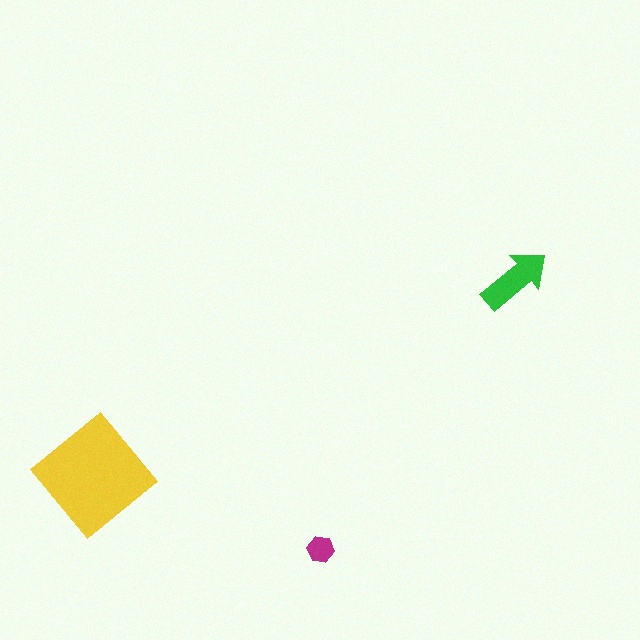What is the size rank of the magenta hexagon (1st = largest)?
3rd.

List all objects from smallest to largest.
The magenta hexagon, the green arrow, the yellow diamond.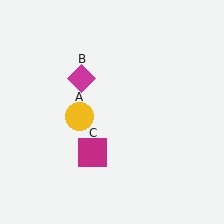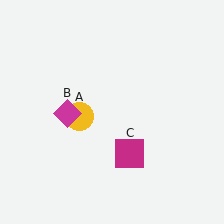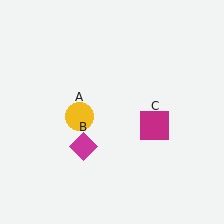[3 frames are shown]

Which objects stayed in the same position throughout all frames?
Yellow circle (object A) remained stationary.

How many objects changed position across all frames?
2 objects changed position: magenta diamond (object B), magenta square (object C).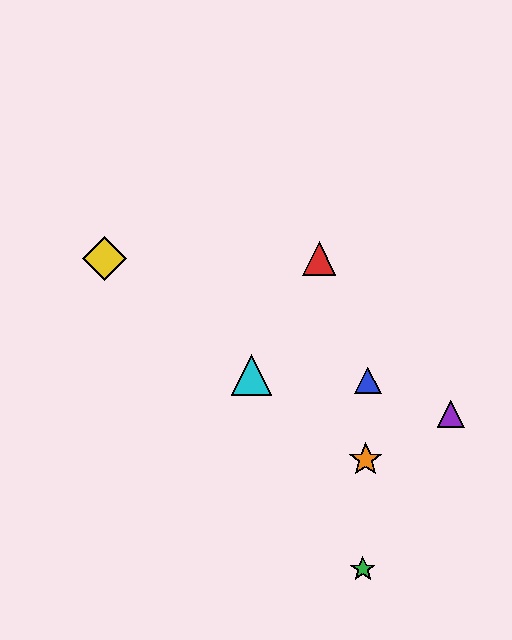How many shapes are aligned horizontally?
2 shapes (the red triangle, the yellow diamond) are aligned horizontally.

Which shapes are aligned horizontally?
The red triangle, the yellow diamond are aligned horizontally.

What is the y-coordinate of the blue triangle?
The blue triangle is at y≈381.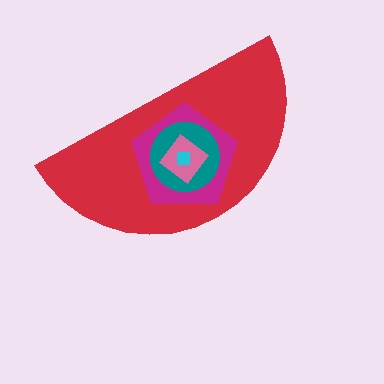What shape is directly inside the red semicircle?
The magenta pentagon.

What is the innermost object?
The cyan square.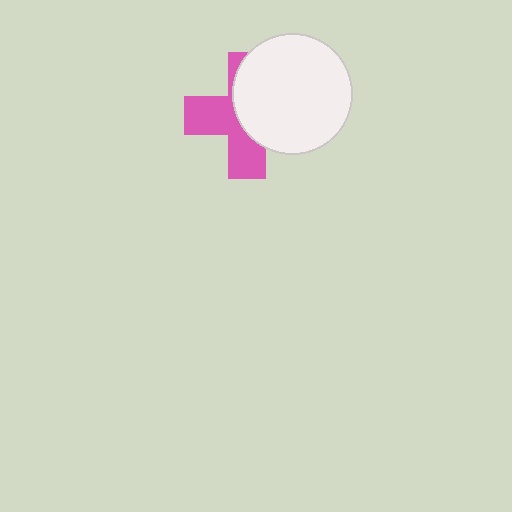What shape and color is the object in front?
The object in front is a white circle.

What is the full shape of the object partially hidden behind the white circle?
The partially hidden object is a pink cross.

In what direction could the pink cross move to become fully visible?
The pink cross could move left. That would shift it out from behind the white circle entirely.